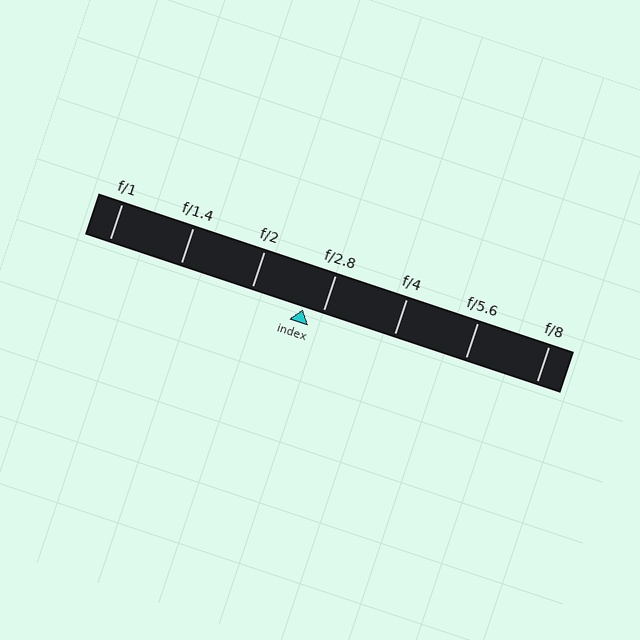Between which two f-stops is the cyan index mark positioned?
The index mark is between f/2 and f/2.8.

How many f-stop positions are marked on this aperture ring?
There are 7 f-stop positions marked.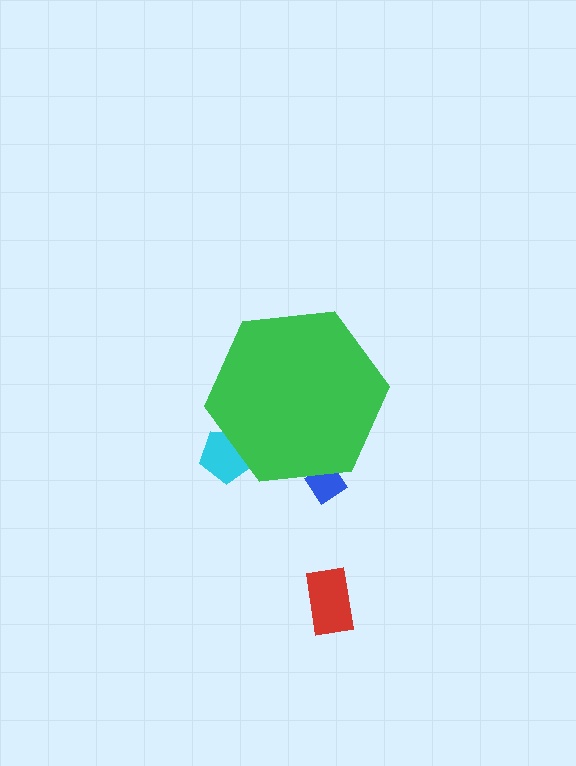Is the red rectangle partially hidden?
No, the red rectangle is fully visible.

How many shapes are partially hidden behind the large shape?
2 shapes are partially hidden.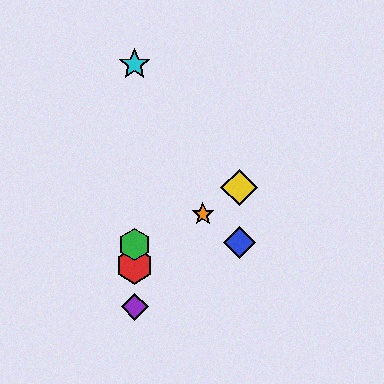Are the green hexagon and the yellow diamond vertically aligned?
No, the green hexagon is at x≈135 and the yellow diamond is at x≈239.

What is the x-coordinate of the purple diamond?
The purple diamond is at x≈135.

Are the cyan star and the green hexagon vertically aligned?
Yes, both are at x≈135.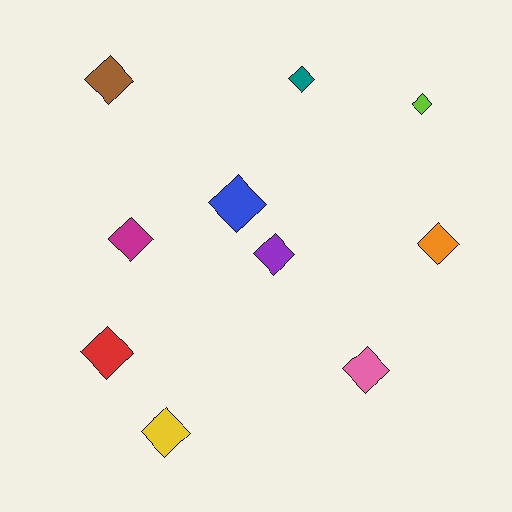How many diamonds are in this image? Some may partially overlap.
There are 10 diamonds.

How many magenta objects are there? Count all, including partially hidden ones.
There is 1 magenta object.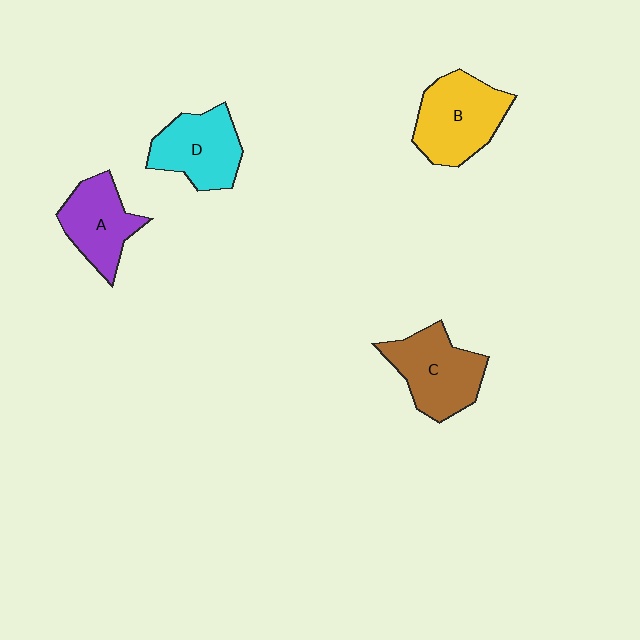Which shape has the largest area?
Shape B (yellow).